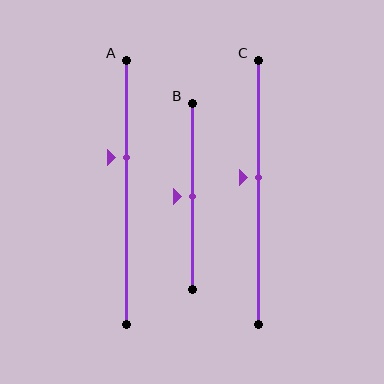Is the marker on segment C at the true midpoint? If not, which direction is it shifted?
No, the marker on segment C is shifted upward by about 5% of the segment length.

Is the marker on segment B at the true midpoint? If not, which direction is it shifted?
Yes, the marker on segment B is at the true midpoint.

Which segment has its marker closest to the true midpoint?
Segment B has its marker closest to the true midpoint.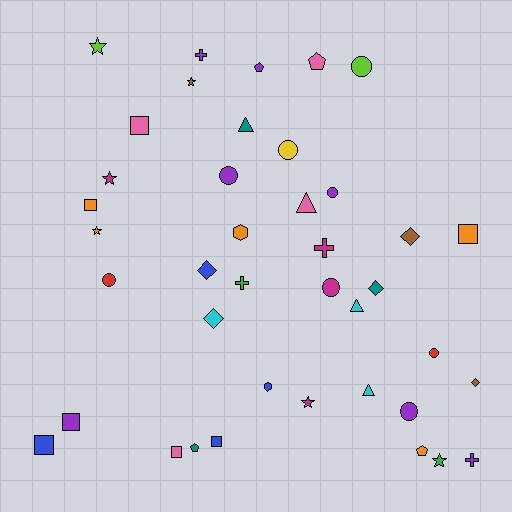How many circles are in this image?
There are 8 circles.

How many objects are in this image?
There are 40 objects.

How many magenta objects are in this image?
There are 4 magenta objects.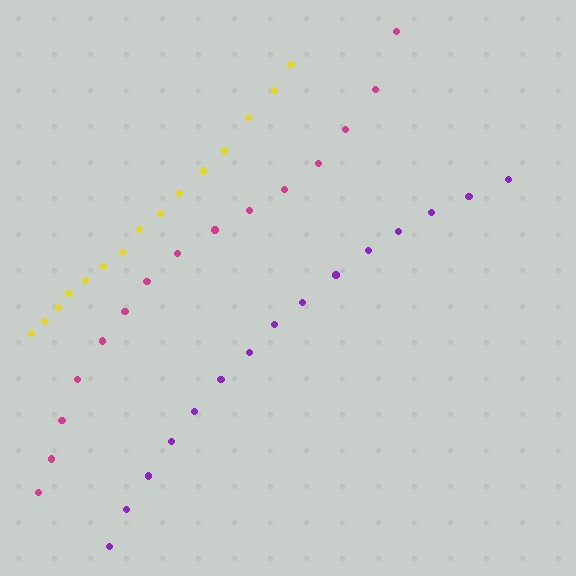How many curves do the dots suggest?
There are 3 distinct paths.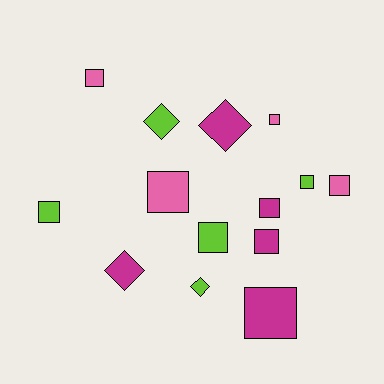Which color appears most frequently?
Lime, with 5 objects.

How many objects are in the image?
There are 14 objects.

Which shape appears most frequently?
Square, with 10 objects.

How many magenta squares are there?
There are 3 magenta squares.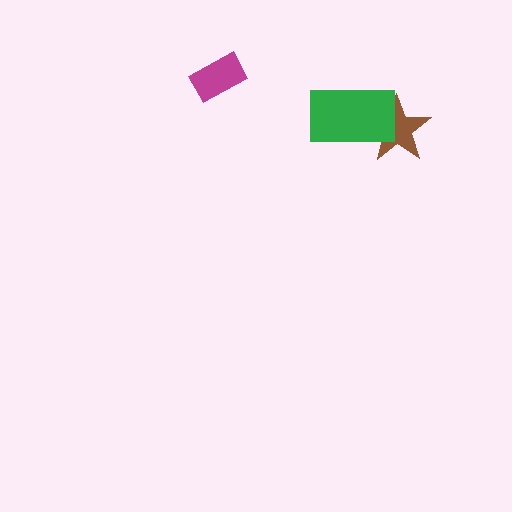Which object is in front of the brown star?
The green rectangle is in front of the brown star.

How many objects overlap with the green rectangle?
1 object overlaps with the green rectangle.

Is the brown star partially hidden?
Yes, it is partially covered by another shape.